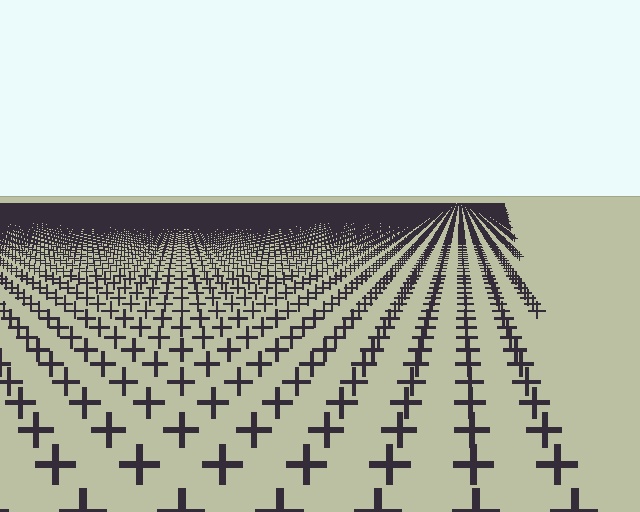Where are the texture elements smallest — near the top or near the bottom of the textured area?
Near the top.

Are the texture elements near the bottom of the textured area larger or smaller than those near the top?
Larger. Near the bottom, elements are closer to the viewer and appear at a bigger on-screen size.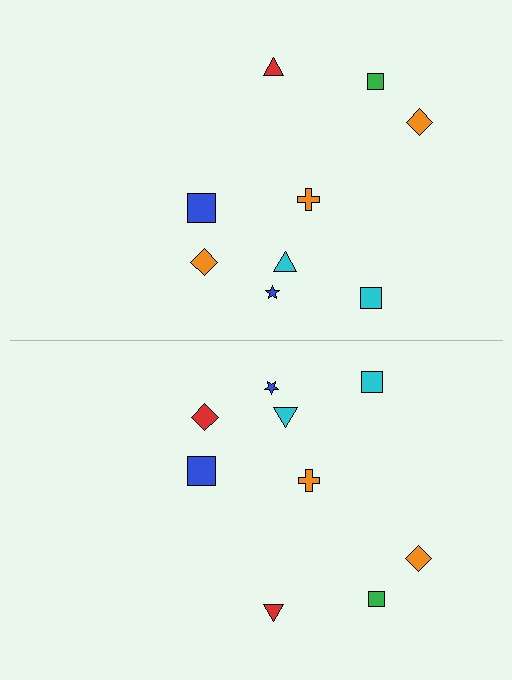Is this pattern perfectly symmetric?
No, the pattern is not perfectly symmetric. The red diamond on the bottom side breaks the symmetry — its mirror counterpart is orange.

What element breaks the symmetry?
The red diamond on the bottom side breaks the symmetry — its mirror counterpart is orange.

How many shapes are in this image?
There are 18 shapes in this image.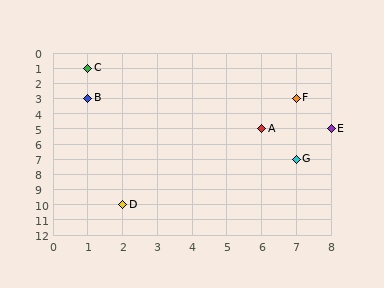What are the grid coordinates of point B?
Point B is at grid coordinates (1, 3).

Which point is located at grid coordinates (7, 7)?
Point G is at (7, 7).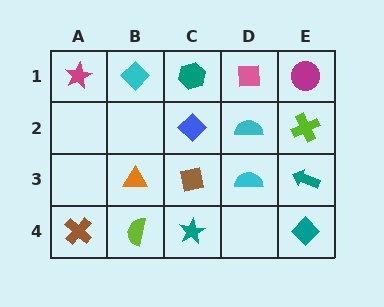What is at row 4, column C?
A teal star.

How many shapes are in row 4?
4 shapes.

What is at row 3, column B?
An orange triangle.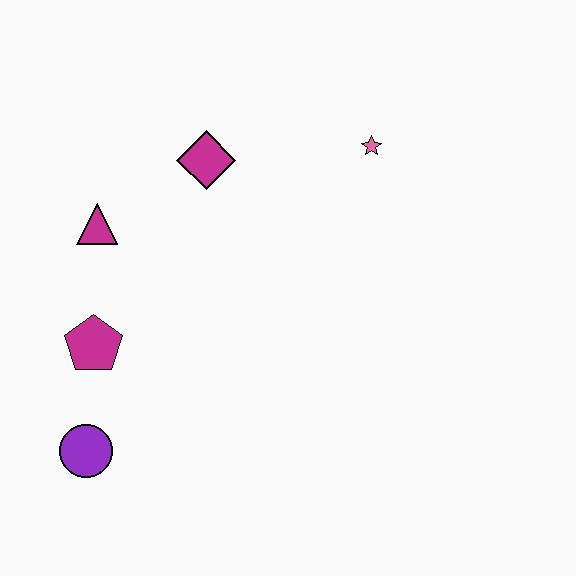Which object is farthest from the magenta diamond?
The purple circle is farthest from the magenta diamond.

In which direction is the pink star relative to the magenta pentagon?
The pink star is to the right of the magenta pentagon.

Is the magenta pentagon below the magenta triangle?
Yes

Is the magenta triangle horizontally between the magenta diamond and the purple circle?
Yes